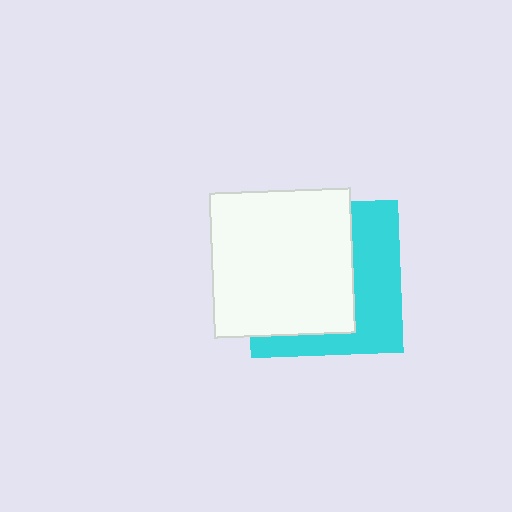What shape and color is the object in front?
The object in front is a white rectangle.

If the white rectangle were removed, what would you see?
You would see the complete cyan square.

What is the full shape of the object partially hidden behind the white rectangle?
The partially hidden object is a cyan square.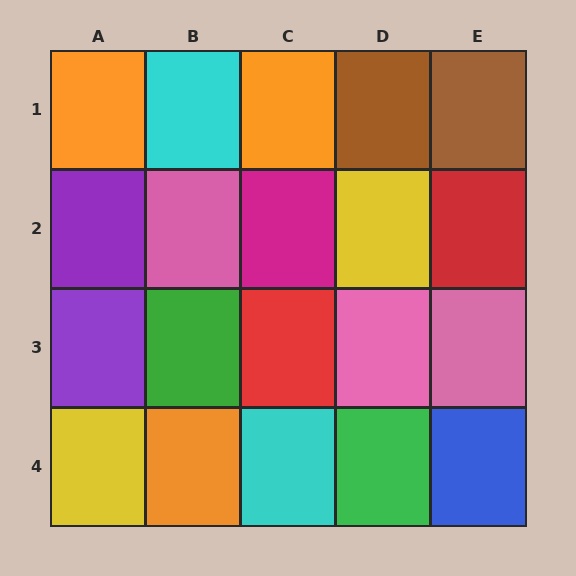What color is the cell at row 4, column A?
Yellow.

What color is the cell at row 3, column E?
Pink.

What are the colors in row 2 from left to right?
Purple, pink, magenta, yellow, red.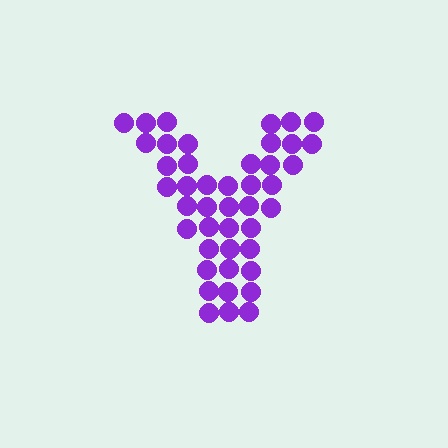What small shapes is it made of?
It is made of small circles.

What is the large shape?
The large shape is the letter Y.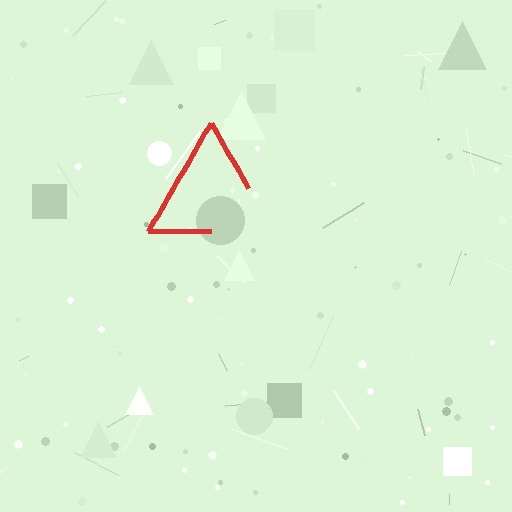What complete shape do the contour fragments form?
The contour fragments form a triangle.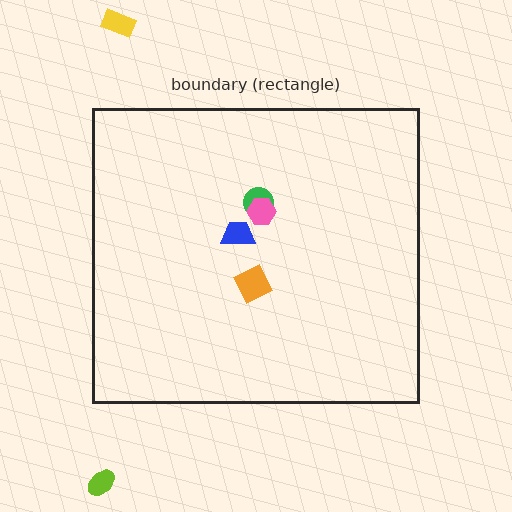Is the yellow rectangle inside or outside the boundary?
Outside.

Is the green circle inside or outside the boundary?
Inside.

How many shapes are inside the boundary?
4 inside, 2 outside.